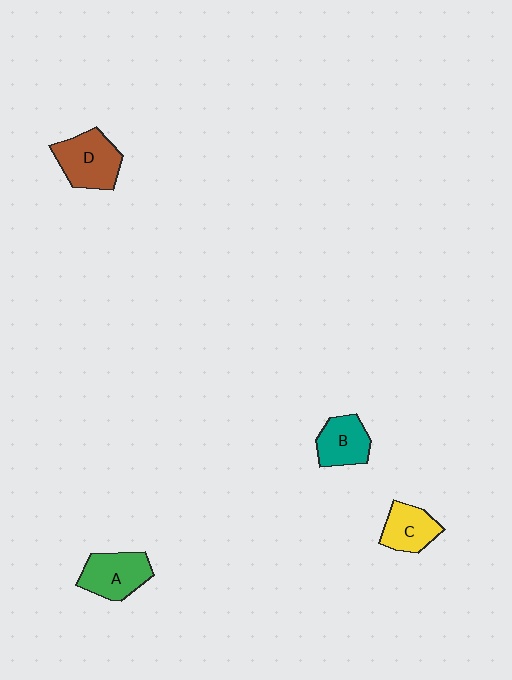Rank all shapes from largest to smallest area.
From largest to smallest: D (brown), A (green), B (teal), C (yellow).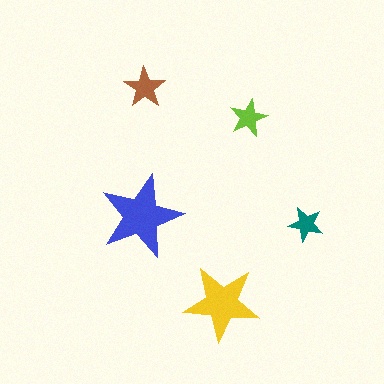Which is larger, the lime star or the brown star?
The brown one.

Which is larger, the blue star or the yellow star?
The blue one.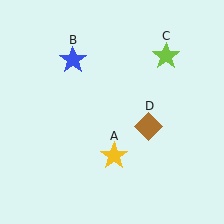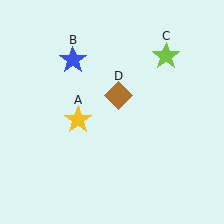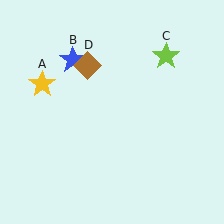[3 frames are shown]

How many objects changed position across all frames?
2 objects changed position: yellow star (object A), brown diamond (object D).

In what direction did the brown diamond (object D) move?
The brown diamond (object D) moved up and to the left.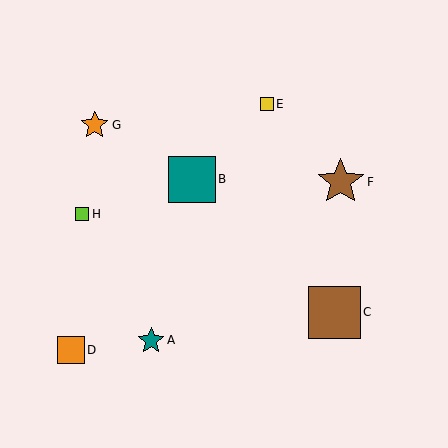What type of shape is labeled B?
Shape B is a teal square.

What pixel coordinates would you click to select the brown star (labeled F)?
Click at (341, 182) to select the brown star F.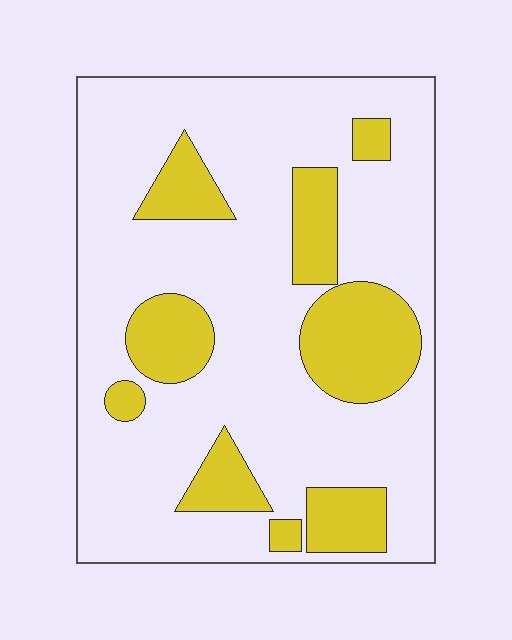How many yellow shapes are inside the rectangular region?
9.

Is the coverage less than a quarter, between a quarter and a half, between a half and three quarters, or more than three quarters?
Less than a quarter.